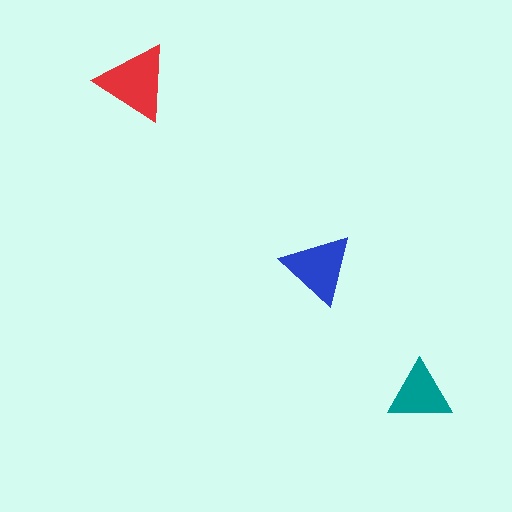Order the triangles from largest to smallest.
the red one, the blue one, the teal one.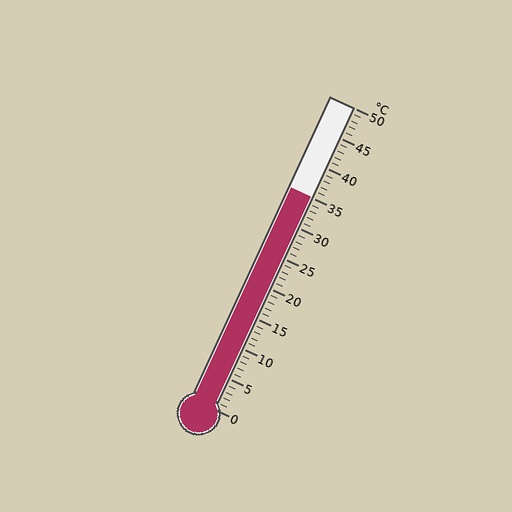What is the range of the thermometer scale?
The thermometer scale ranges from 0°C to 50°C.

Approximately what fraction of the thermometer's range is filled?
The thermometer is filled to approximately 70% of its range.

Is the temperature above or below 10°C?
The temperature is above 10°C.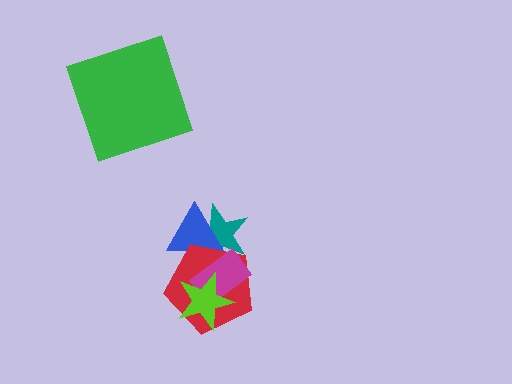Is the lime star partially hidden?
No, no other shape covers it.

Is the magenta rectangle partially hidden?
Yes, it is partially covered by another shape.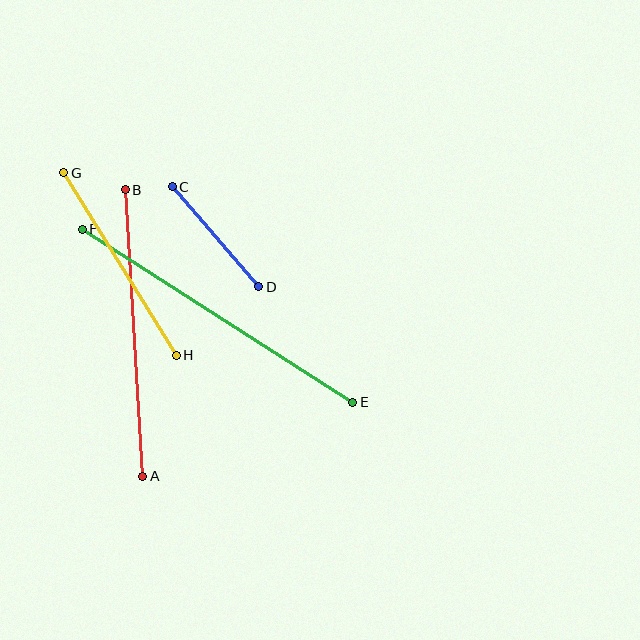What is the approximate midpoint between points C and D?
The midpoint is at approximately (215, 237) pixels.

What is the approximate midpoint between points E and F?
The midpoint is at approximately (218, 316) pixels.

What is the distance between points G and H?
The distance is approximately 215 pixels.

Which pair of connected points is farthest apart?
Points E and F are farthest apart.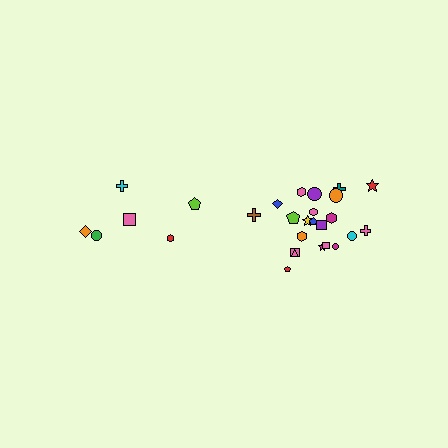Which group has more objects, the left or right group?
The right group.